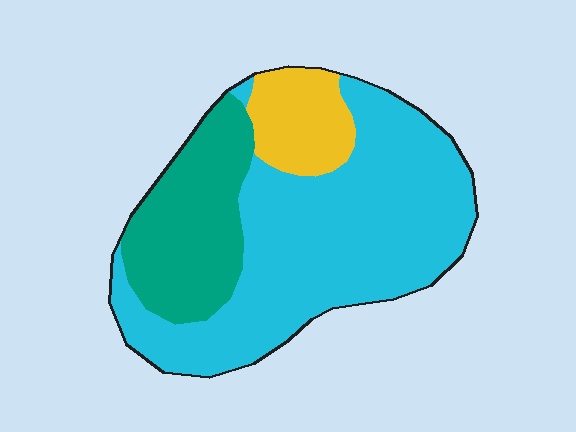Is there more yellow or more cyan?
Cyan.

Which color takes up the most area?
Cyan, at roughly 60%.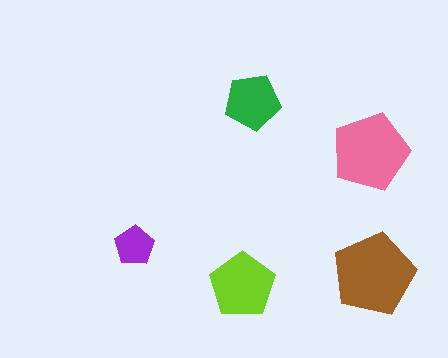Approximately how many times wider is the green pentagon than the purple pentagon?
About 1.5 times wider.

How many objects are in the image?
There are 5 objects in the image.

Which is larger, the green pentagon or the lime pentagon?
The lime one.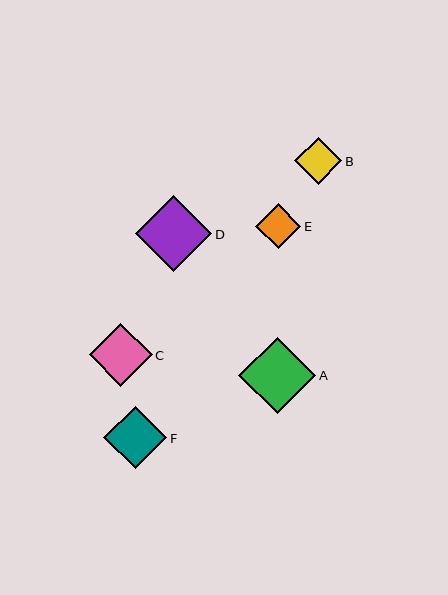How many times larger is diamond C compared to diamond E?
Diamond C is approximately 1.4 times the size of diamond E.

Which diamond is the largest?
Diamond A is the largest with a size of approximately 77 pixels.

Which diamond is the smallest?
Diamond E is the smallest with a size of approximately 45 pixels.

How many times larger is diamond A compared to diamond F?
Diamond A is approximately 1.2 times the size of diamond F.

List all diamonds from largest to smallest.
From largest to smallest: A, D, C, F, B, E.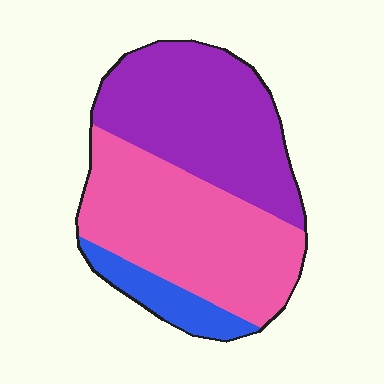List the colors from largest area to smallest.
From largest to smallest: pink, purple, blue.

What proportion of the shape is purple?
Purple takes up between a third and a half of the shape.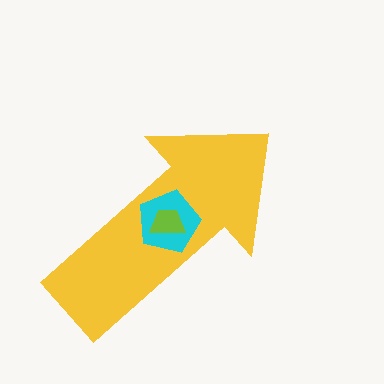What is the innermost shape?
The lime trapezoid.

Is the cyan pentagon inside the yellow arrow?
Yes.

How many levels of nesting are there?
3.